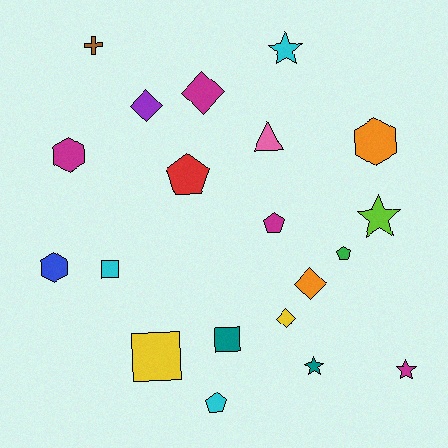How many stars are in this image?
There are 4 stars.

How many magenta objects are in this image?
There are 4 magenta objects.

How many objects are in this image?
There are 20 objects.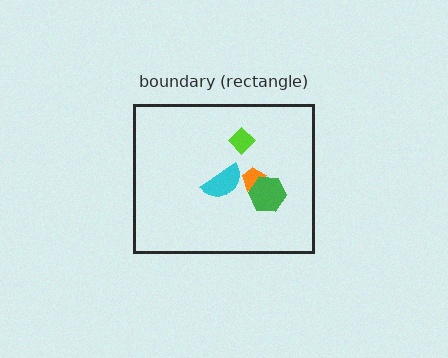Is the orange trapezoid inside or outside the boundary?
Inside.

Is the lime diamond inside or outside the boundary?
Inside.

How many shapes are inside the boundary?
4 inside, 0 outside.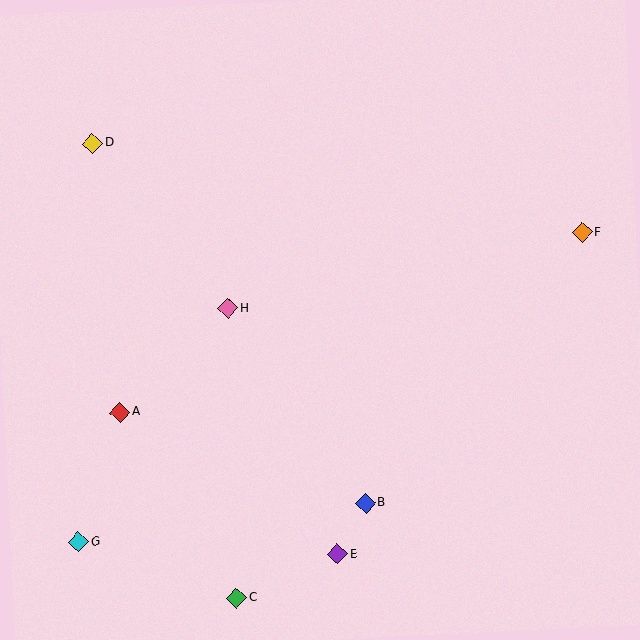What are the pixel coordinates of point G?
Point G is at (79, 542).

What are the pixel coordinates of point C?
Point C is at (237, 598).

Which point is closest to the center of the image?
Point H at (228, 308) is closest to the center.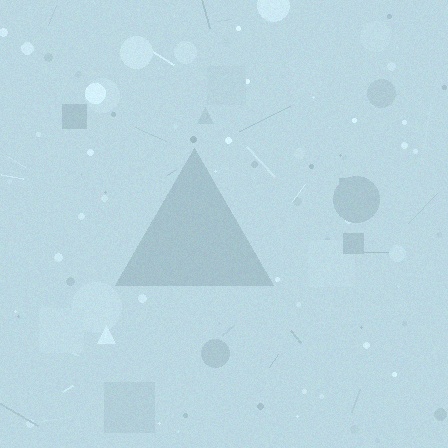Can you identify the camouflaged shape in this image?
The camouflaged shape is a triangle.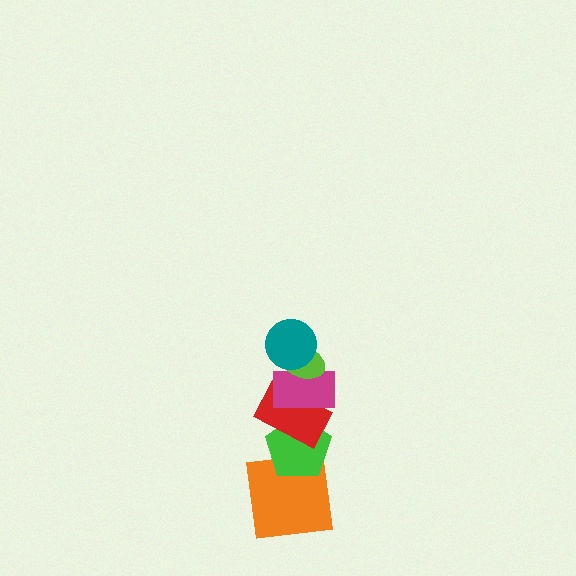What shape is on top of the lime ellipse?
The teal circle is on top of the lime ellipse.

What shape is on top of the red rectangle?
The magenta rectangle is on top of the red rectangle.